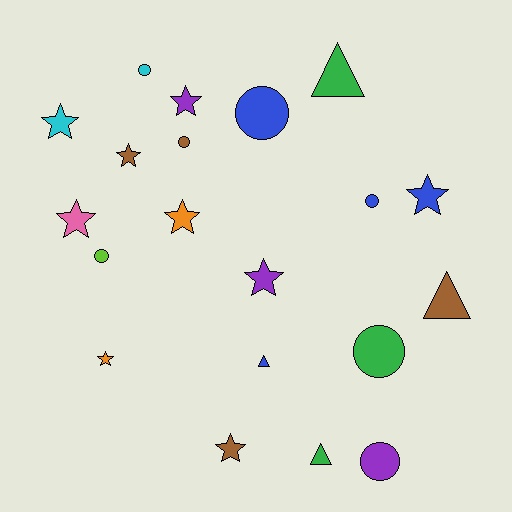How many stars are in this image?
There are 9 stars.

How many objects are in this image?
There are 20 objects.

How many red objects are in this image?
There are no red objects.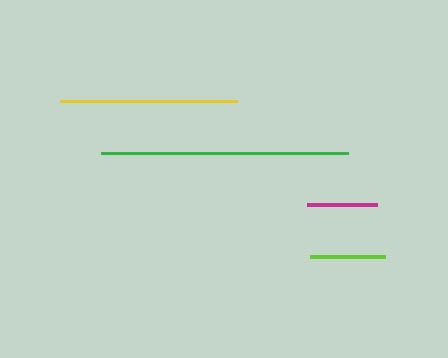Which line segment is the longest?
The green line is the longest at approximately 247 pixels.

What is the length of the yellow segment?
The yellow segment is approximately 177 pixels long.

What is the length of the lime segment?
The lime segment is approximately 75 pixels long.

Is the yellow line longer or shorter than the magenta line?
The yellow line is longer than the magenta line.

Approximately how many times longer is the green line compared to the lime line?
The green line is approximately 3.3 times the length of the lime line.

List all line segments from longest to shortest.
From longest to shortest: green, yellow, lime, magenta.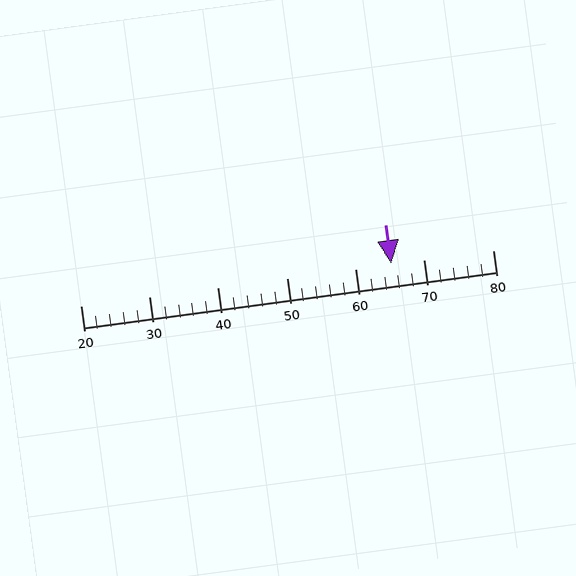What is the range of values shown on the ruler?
The ruler shows values from 20 to 80.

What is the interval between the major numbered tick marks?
The major tick marks are spaced 10 units apart.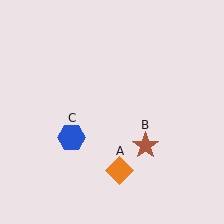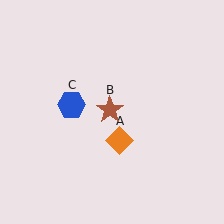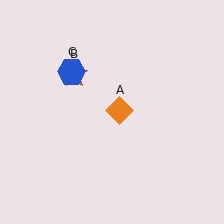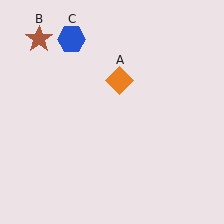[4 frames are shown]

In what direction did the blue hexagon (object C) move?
The blue hexagon (object C) moved up.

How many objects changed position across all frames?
3 objects changed position: orange diamond (object A), brown star (object B), blue hexagon (object C).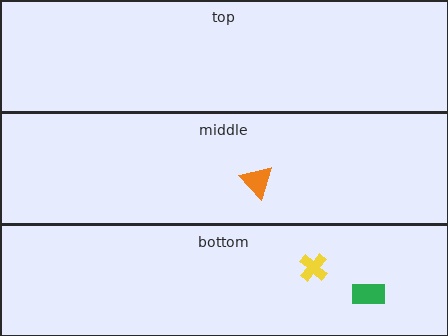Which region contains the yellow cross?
The bottom region.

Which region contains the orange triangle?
The middle region.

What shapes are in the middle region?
The orange triangle.